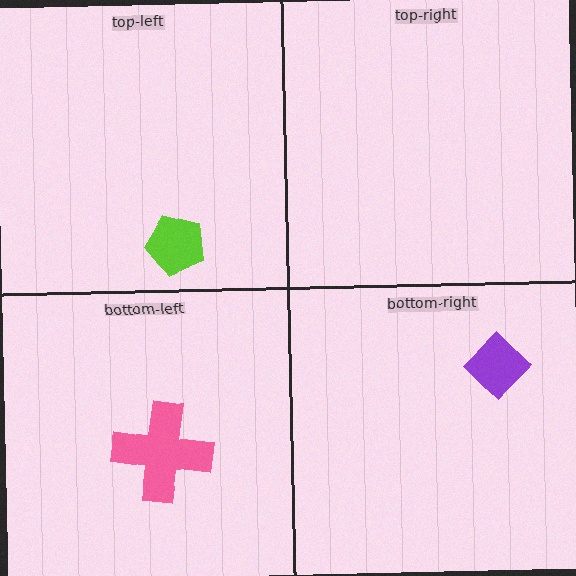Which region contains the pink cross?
The bottom-left region.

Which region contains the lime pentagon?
The top-left region.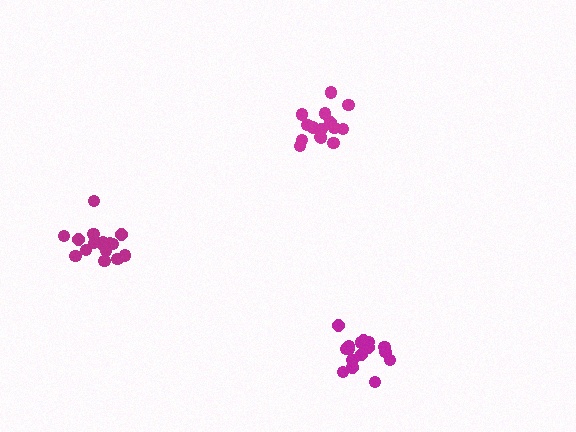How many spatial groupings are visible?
There are 3 spatial groupings.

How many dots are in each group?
Group 1: 17 dots, Group 2: 17 dots, Group 3: 16 dots (50 total).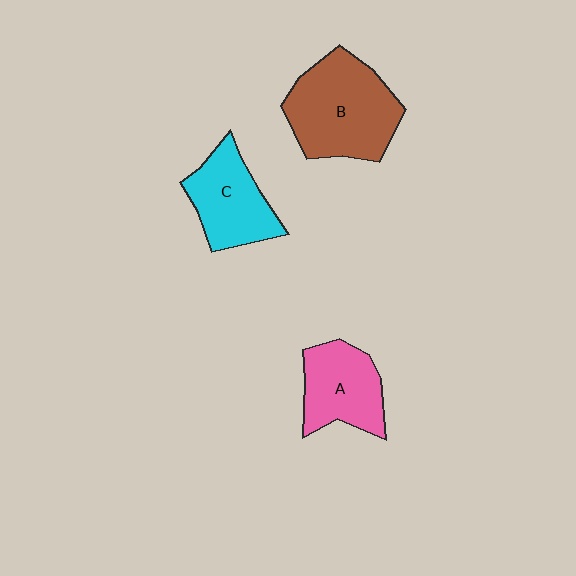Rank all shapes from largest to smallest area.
From largest to smallest: B (brown), C (cyan), A (pink).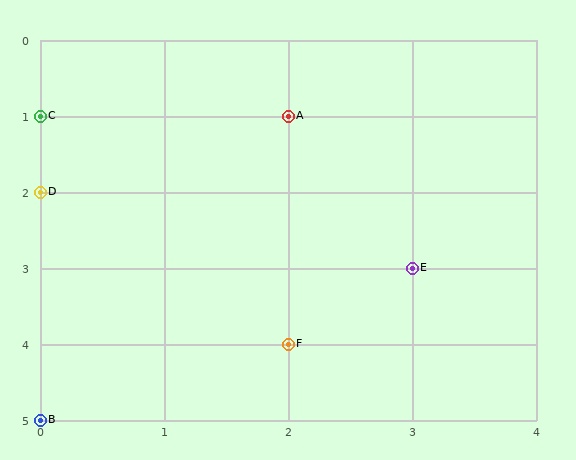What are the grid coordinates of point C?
Point C is at grid coordinates (0, 1).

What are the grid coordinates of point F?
Point F is at grid coordinates (2, 4).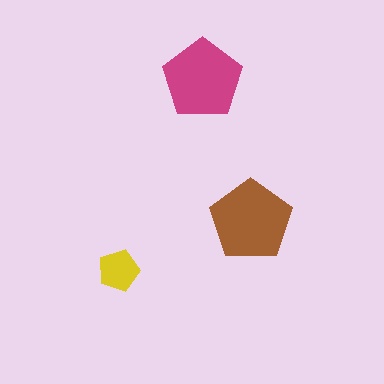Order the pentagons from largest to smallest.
the brown one, the magenta one, the yellow one.